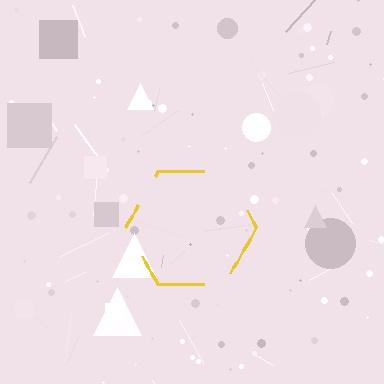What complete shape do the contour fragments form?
The contour fragments form a hexagon.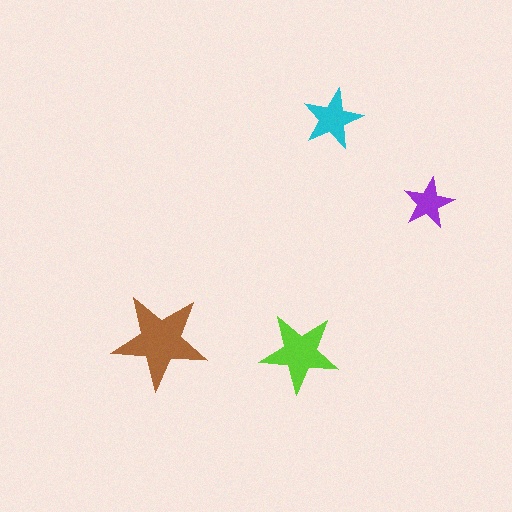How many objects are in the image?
There are 4 objects in the image.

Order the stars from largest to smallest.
the brown one, the lime one, the cyan one, the purple one.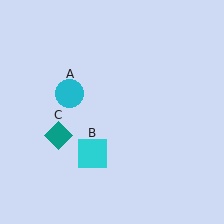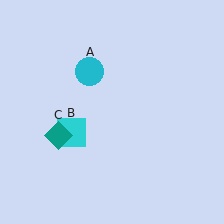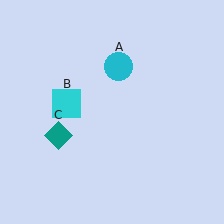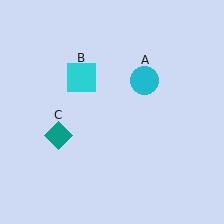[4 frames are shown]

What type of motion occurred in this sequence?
The cyan circle (object A), cyan square (object B) rotated clockwise around the center of the scene.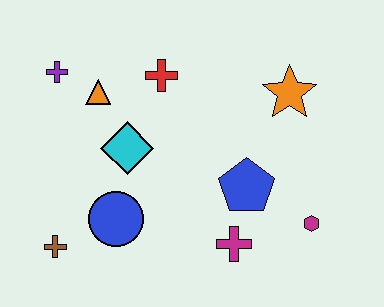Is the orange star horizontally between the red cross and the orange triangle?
No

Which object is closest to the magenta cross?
The blue pentagon is closest to the magenta cross.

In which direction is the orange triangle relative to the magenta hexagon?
The orange triangle is to the left of the magenta hexagon.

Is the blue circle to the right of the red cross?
No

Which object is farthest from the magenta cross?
The purple cross is farthest from the magenta cross.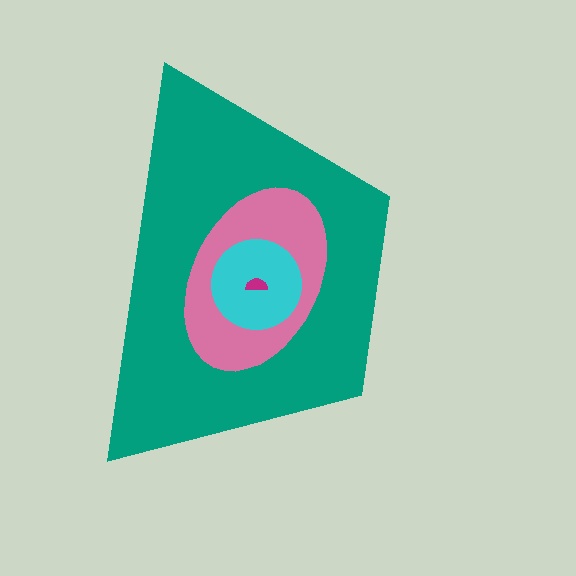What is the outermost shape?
The teal trapezoid.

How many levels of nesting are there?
4.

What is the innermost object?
The magenta semicircle.